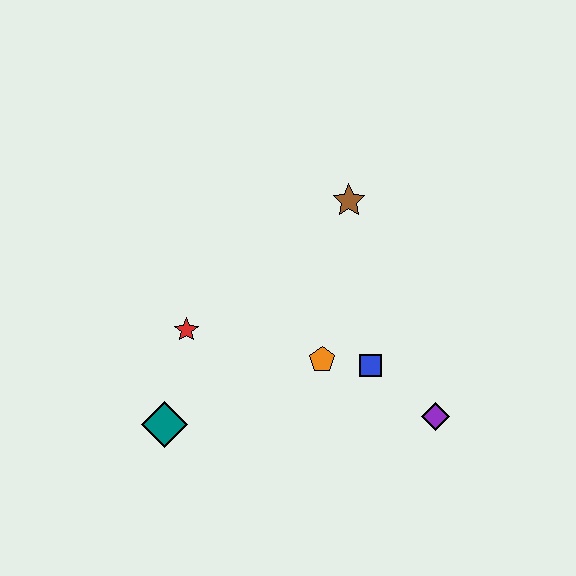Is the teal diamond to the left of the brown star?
Yes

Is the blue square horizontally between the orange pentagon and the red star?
No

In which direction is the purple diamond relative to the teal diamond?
The purple diamond is to the right of the teal diamond.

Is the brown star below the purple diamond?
No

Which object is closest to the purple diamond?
The blue square is closest to the purple diamond.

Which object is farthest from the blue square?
The teal diamond is farthest from the blue square.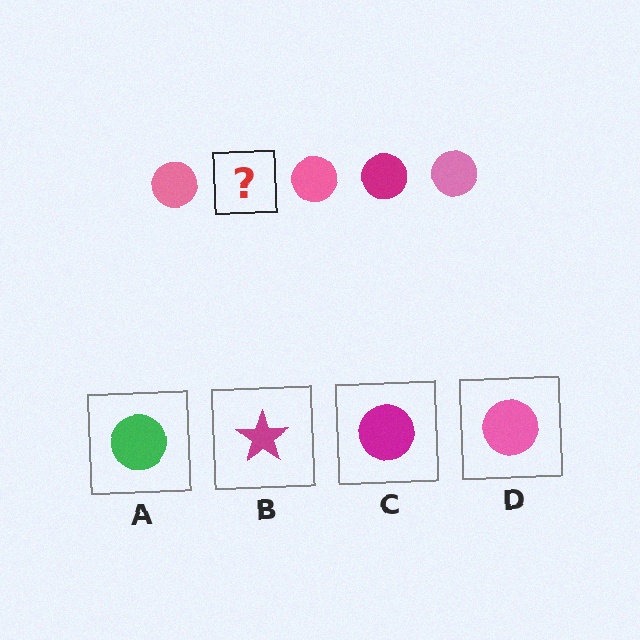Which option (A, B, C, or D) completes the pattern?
C.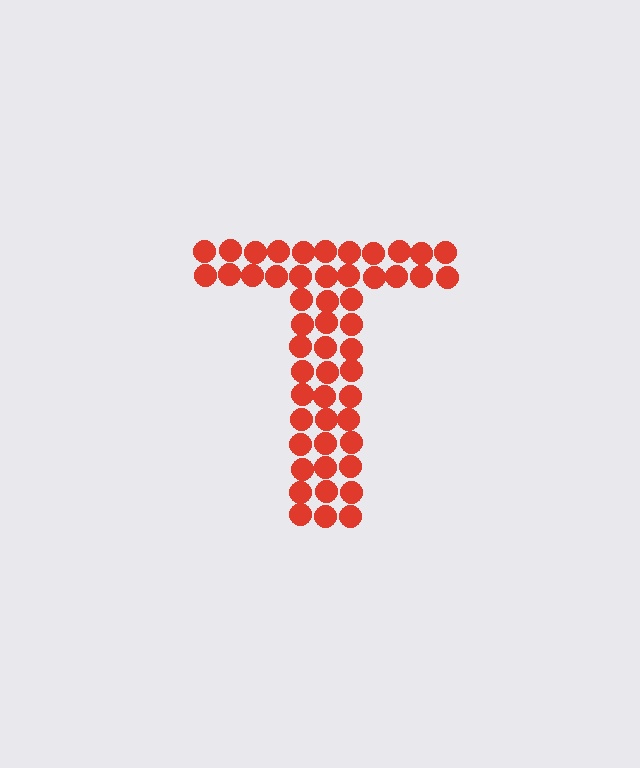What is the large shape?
The large shape is the letter T.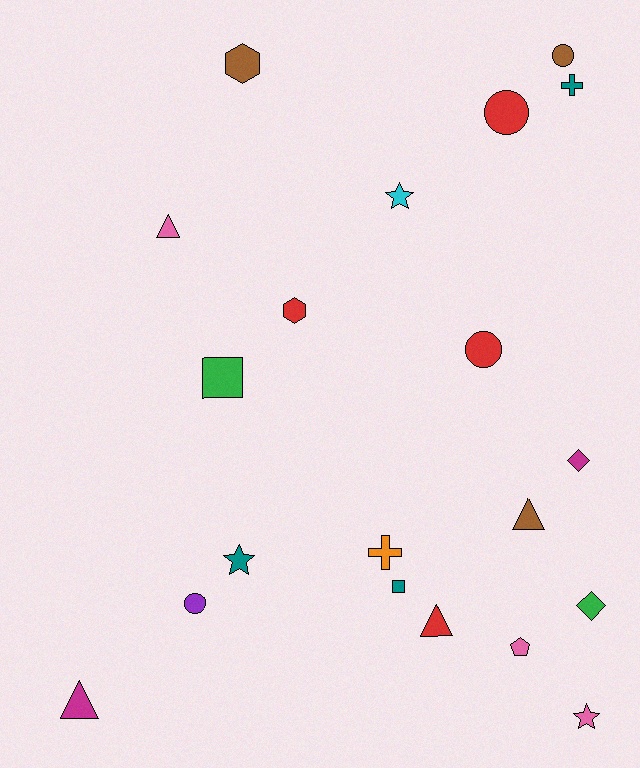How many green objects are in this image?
There are 2 green objects.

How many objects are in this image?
There are 20 objects.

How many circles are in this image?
There are 4 circles.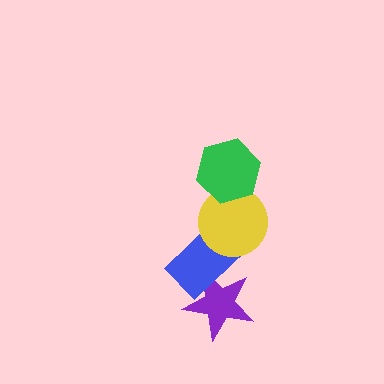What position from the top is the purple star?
The purple star is 4th from the top.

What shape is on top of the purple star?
The blue rectangle is on top of the purple star.